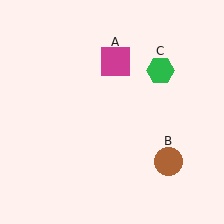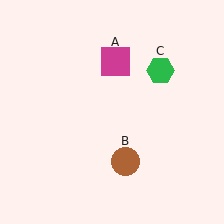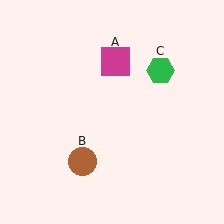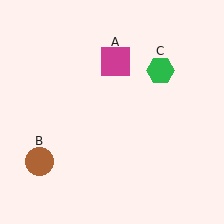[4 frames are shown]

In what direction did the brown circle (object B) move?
The brown circle (object B) moved left.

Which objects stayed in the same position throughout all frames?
Magenta square (object A) and green hexagon (object C) remained stationary.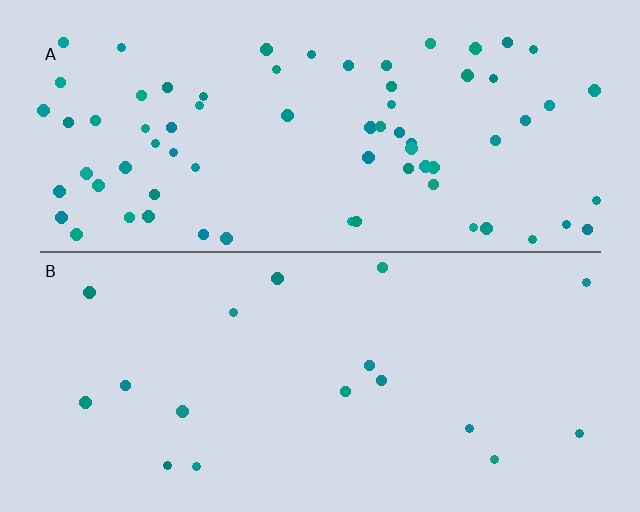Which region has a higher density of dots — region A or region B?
A (the top).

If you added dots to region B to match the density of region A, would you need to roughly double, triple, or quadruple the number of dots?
Approximately quadruple.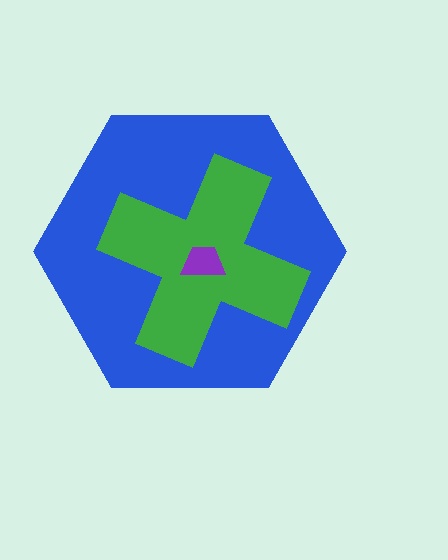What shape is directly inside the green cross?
The purple trapezoid.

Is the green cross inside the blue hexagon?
Yes.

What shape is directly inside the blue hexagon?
The green cross.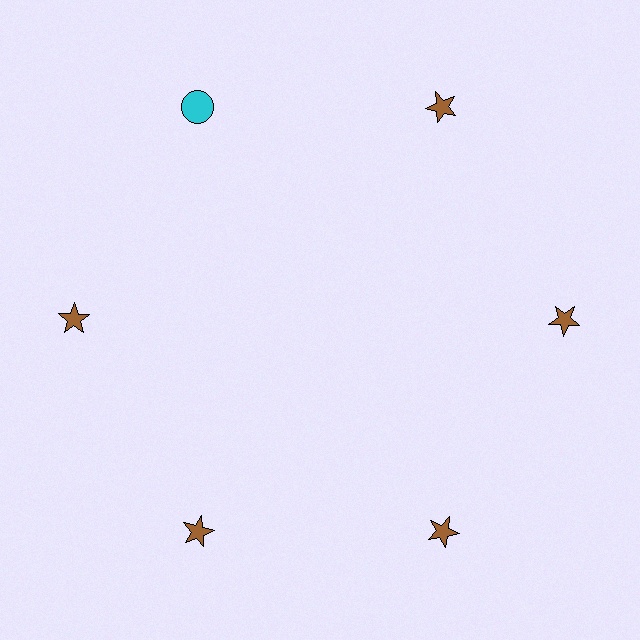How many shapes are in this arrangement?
There are 6 shapes arranged in a ring pattern.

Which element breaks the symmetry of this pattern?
The cyan circle at roughly the 11 o'clock position breaks the symmetry. All other shapes are brown stars.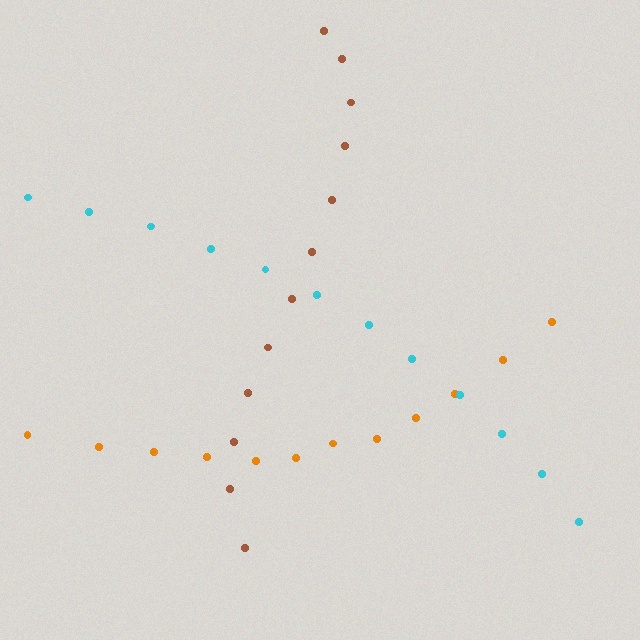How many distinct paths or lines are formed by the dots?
There are 3 distinct paths.